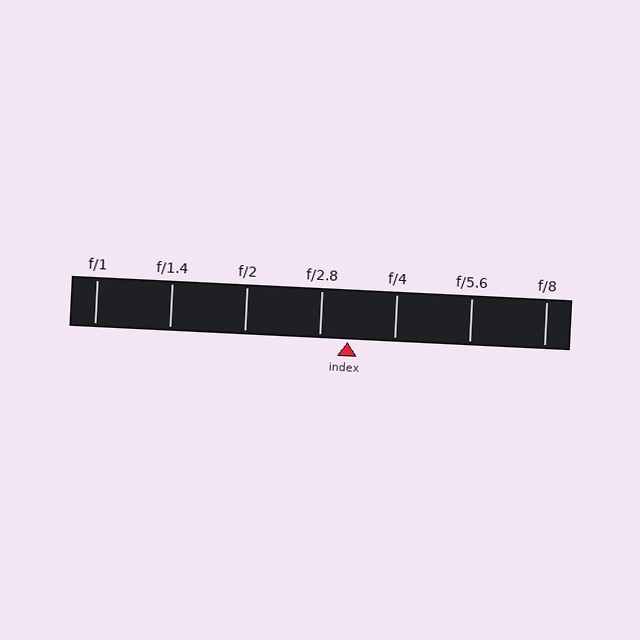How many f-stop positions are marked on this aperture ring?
There are 7 f-stop positions marked.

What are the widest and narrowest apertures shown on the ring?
The widest aperture shown is f/1 and the narrowest is f/8.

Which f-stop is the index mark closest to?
The index mark is closest to f/2.8.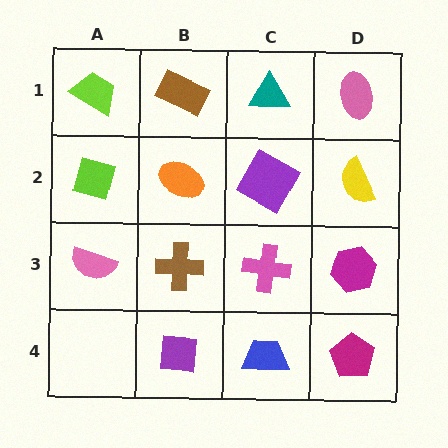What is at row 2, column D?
A yellow semicircle.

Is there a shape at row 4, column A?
No, that cell is empty.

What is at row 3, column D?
A magenta hexagon.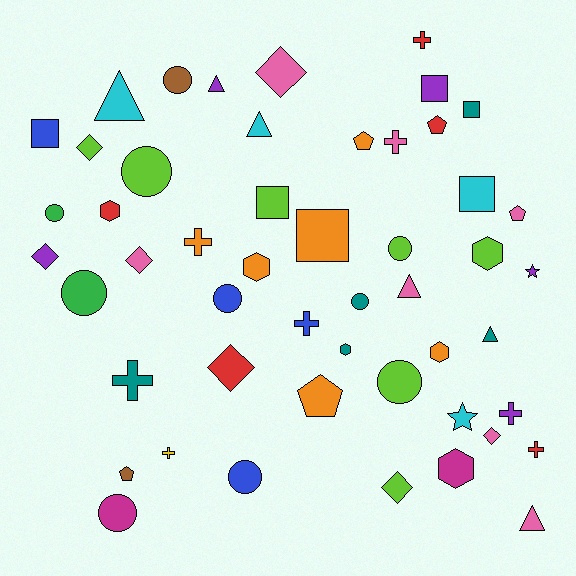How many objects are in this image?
There are 50 objects.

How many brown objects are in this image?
There are 2 brown objects.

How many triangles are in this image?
There are 6 triangles.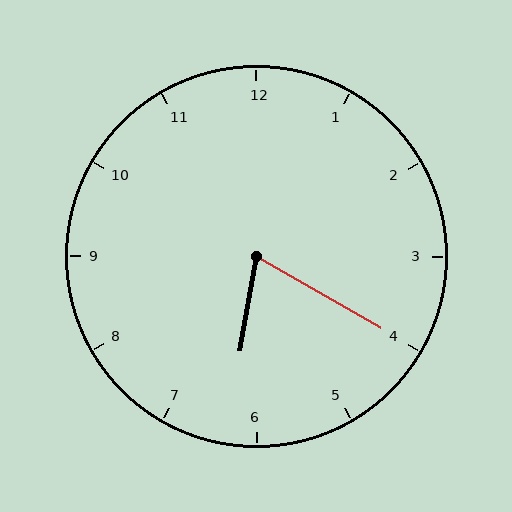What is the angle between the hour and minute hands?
Approximately 70 degrees.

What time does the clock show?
6:20.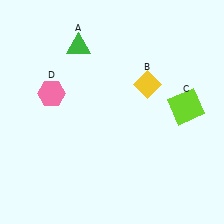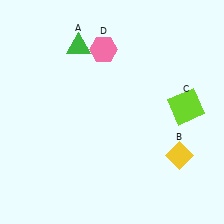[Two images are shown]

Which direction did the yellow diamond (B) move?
The yellow diamond (B) moved down.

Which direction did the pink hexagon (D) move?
The pink hexagon (D) moved right.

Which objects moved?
The objects that moved are: the yellow diamond (B), the pink hexagon (D).